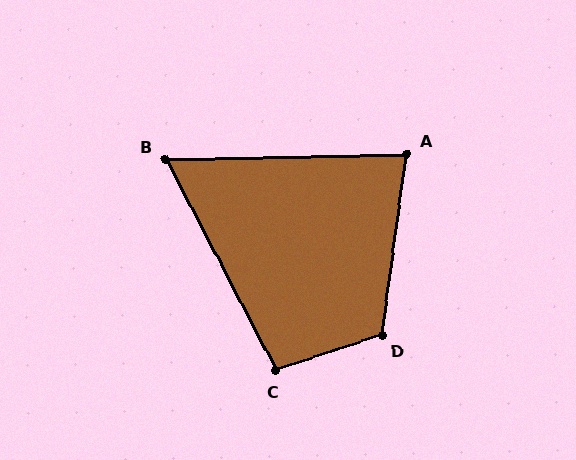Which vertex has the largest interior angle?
D, at approximately 116 degrees.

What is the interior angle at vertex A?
Approximately 81 degrees (acute).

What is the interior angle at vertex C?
Approximately 99 degrees (obtuse).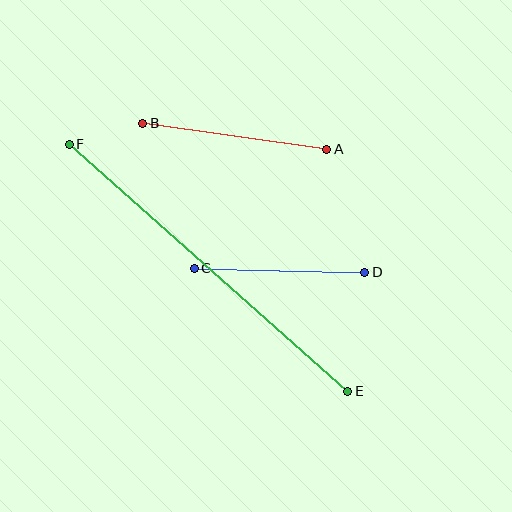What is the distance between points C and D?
The distance is approximately 171 pixels.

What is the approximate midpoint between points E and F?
The midpoint is at approximately (208, 268) pixels.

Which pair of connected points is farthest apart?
Points E and F are farthest apart.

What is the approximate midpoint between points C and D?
The midpoint is at approximately (279, 270) pixels.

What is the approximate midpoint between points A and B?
The midpoint is at approximately (235, 136) pixels.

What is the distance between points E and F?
The distance is approximately 372 pixels.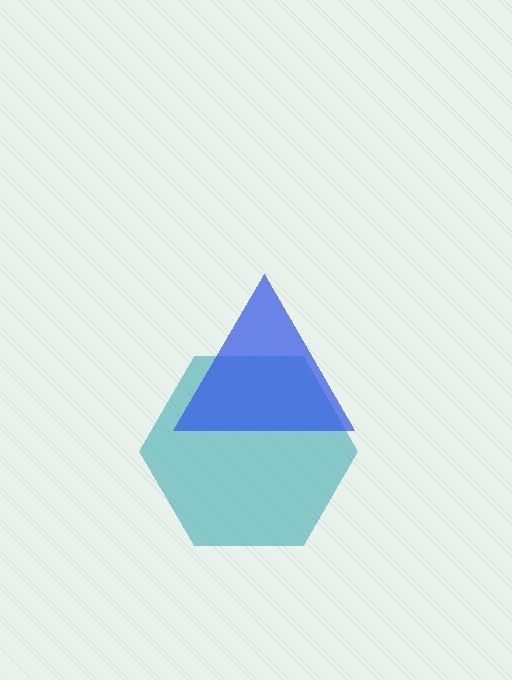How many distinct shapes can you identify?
There are 2 distinct shapes: a teal hexagon, a blue triangle.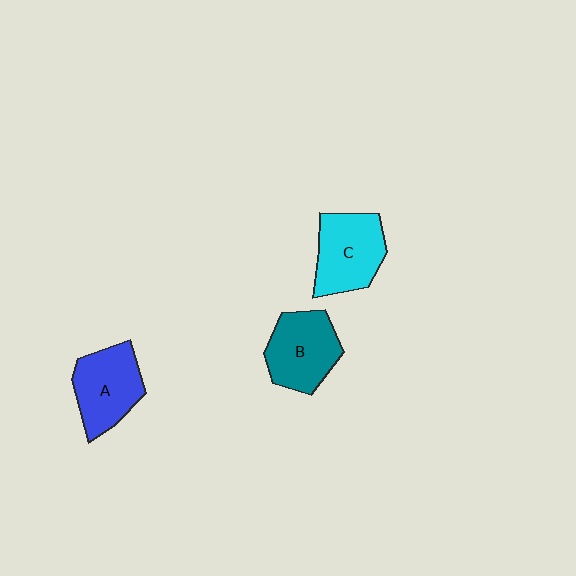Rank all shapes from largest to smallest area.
From largest to smallest: C (cyan), B (teal), A (blue).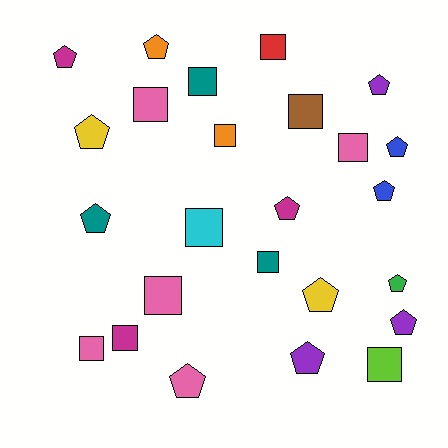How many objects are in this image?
There are 25 objects.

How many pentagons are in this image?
There are 13 pentagons.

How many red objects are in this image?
There is 1 red object.